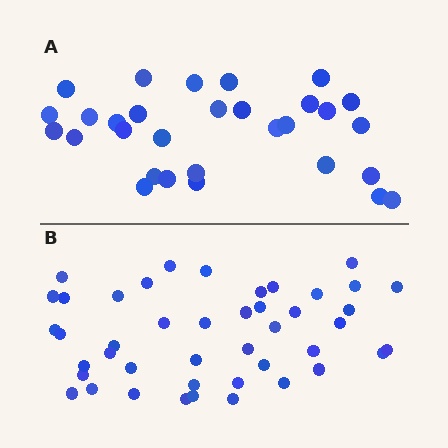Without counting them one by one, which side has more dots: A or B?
Region B (the bottom region) has more dots.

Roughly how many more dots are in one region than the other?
Region B has approximately 15 more dots than region A.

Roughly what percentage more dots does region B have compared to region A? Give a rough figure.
About 45% more.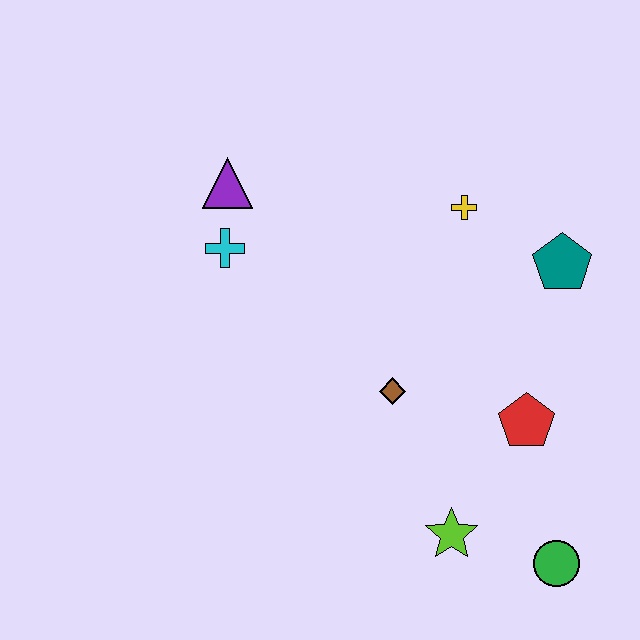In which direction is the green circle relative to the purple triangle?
The green circle is below the purple triangle.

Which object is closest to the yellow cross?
The teal pentagon is closest to the yellow cross.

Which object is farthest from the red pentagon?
The purple triangle is farthest from the red pentagon.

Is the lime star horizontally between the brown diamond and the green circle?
Yes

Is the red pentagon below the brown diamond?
Yes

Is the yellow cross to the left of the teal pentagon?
Yes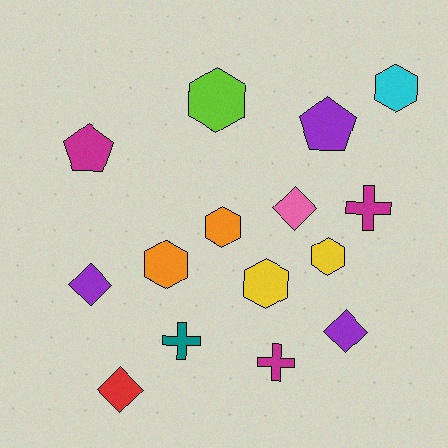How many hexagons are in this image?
There are 6 hexagons.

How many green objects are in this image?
There are no green objects.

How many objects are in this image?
There are 15 objects.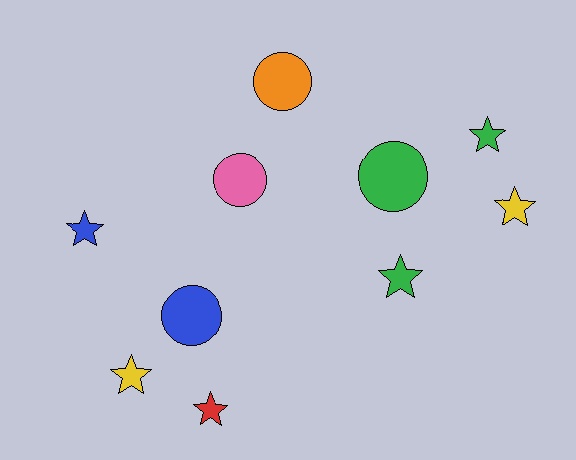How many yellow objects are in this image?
There are 2 yellow objects.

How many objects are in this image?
There are 10 objects.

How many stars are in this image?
There are 6 stars.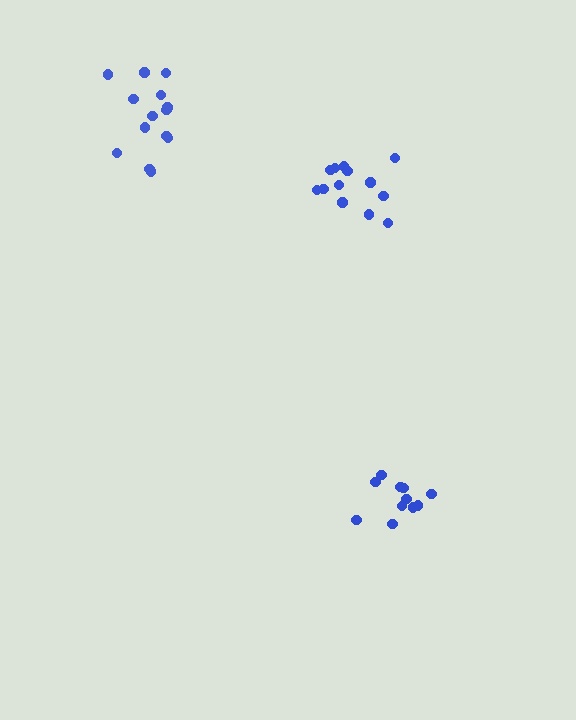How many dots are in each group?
Group 1: 14 dots, Group 2: 11 dots, Group 3: 13 dots (38 total).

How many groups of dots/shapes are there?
There are 3 groups.